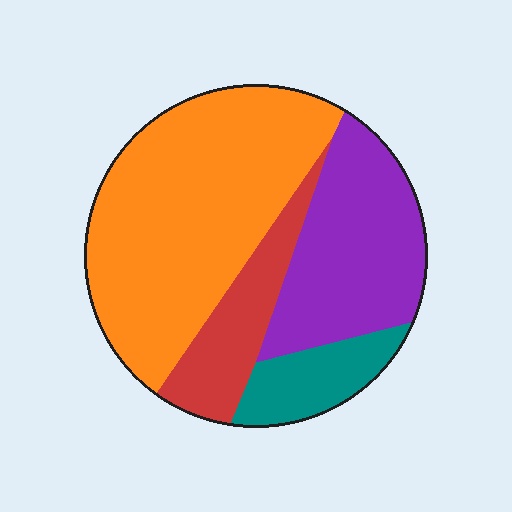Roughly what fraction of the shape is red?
Red takes up about one eighth (1/8) of the shape.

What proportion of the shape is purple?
Purple takes up between a quarter and a half of the shape.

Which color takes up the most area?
Orange, at roughly 50%.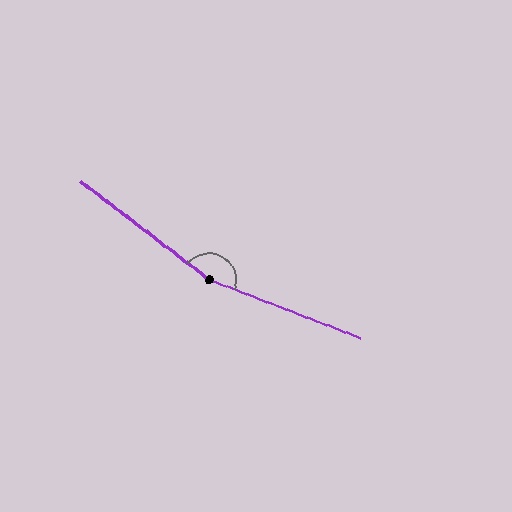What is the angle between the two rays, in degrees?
Approximately 163 degrees.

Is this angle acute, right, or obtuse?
It is obtuse.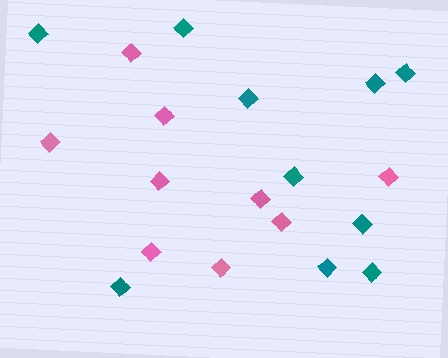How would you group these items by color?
There are 2 groups: one group of teal diamonds (10) and one group of pink diamonds (9).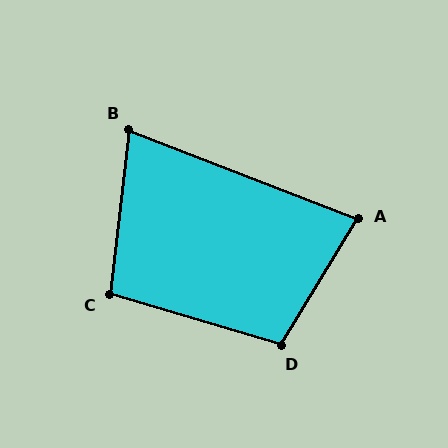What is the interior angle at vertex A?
Approximately 80 degrees (acute).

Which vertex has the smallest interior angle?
B, at approximately 76 degrees.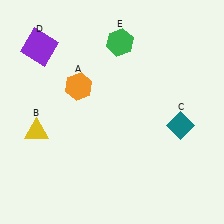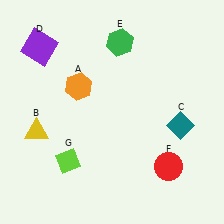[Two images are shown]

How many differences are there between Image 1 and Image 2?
There are 2 differences between the two images.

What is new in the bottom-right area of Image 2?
A red circle (F) was added in the bottom-right area of Image 2.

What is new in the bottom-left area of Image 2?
A lime diamond (G) was added in the bottom-left area of Image 2.